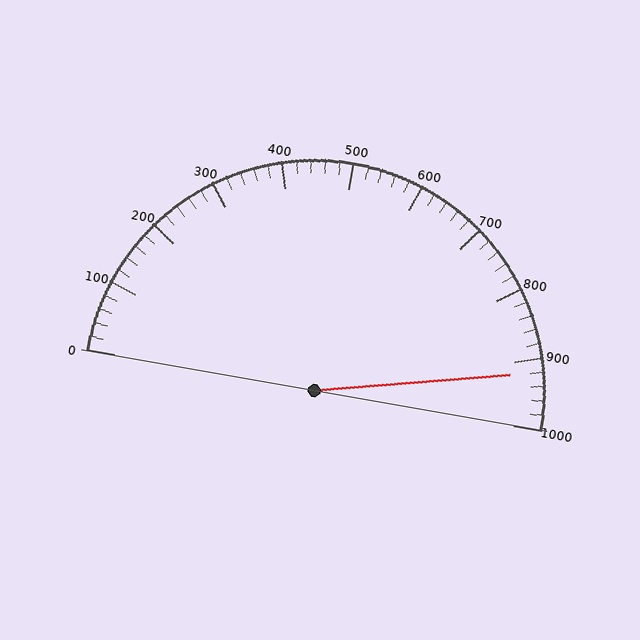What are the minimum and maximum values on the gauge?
The gauge ranges from 0 to 1000.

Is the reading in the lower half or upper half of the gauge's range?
The reading is in the upper half of the range (0 to 1000).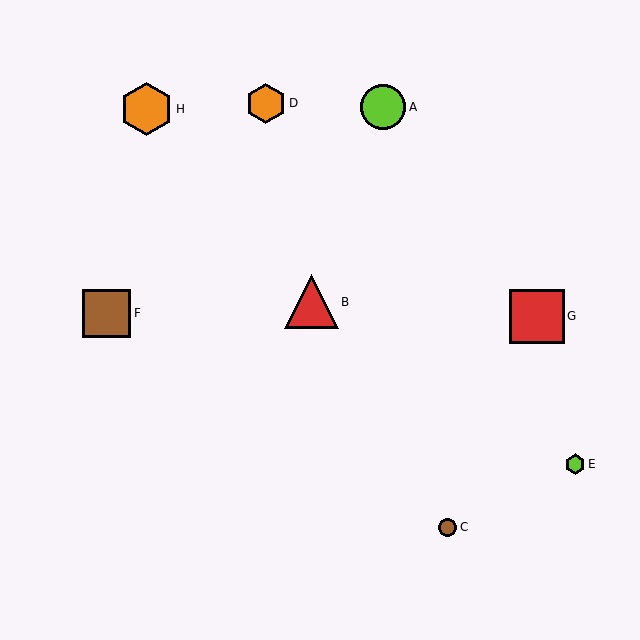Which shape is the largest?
The red square (labeled G) is the largest.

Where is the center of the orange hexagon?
The center of the orange hexagon is at (147, 109).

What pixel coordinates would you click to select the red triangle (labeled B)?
Click at (311, 302) to select the red triangle B.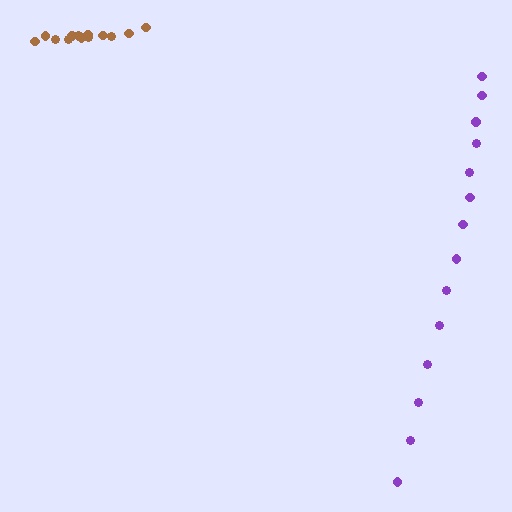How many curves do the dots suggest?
There are 2 distinct paths.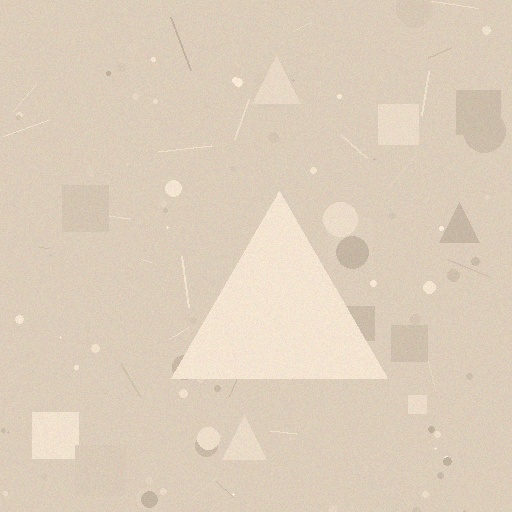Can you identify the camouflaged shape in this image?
The camouflaged shape is a triangle.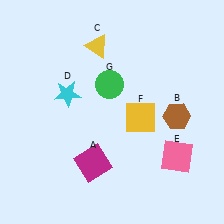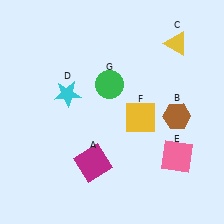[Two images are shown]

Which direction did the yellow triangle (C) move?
The yellow triangle (C) moved right.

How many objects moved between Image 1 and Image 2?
1 object moved between the two images.